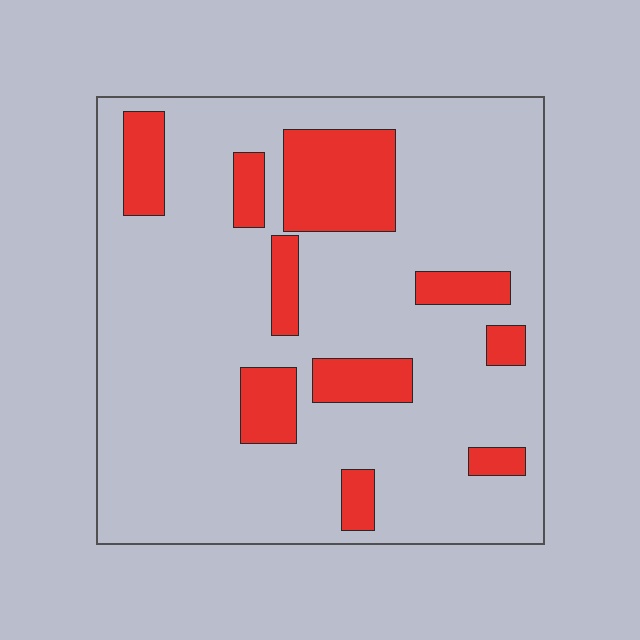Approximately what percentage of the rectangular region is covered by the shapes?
Approximately 20%.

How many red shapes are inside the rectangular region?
10.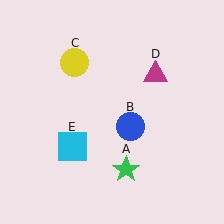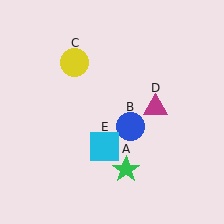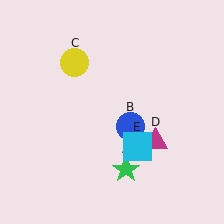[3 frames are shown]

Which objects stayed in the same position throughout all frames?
Green star (object A) and blue circle (object B) and yellow circle (object C) remained stationary.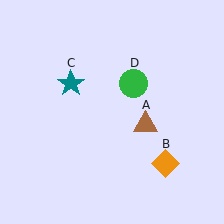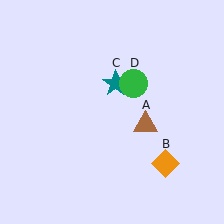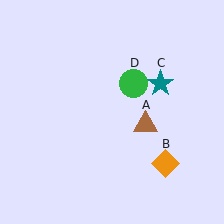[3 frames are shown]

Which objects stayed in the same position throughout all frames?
Brown triangle (object A) and orange diamond (object B) and green circle (object D) remained stationary.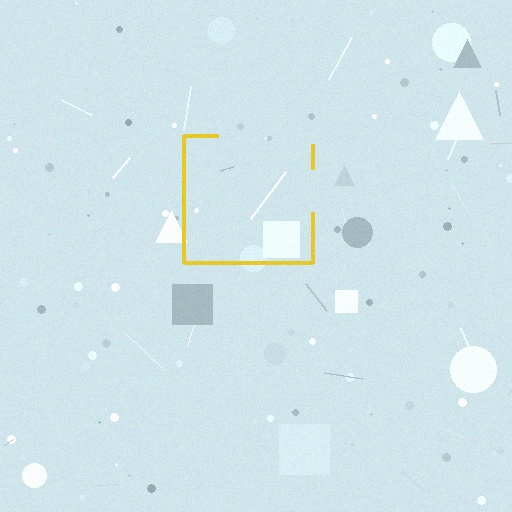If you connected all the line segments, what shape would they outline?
They would outline a square.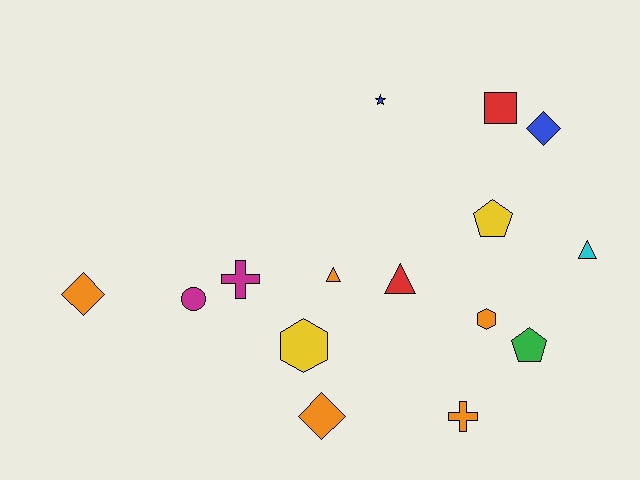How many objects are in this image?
There are 15 objects.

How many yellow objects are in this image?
There are 2 yellow objects.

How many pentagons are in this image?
There are 2 pentagons.